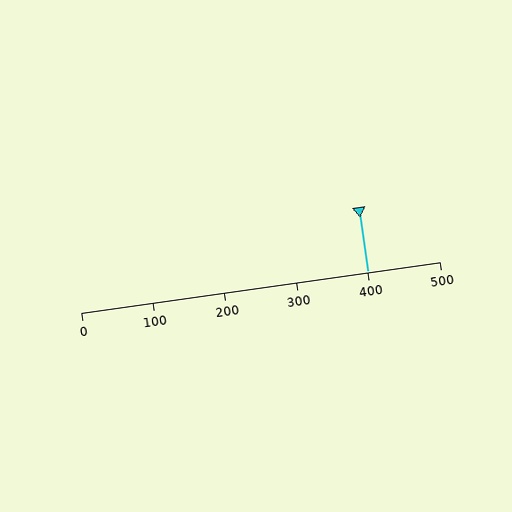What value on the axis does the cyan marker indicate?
The marker indicates approximately 400.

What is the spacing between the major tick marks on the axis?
The major ticks are spaced 100 apart.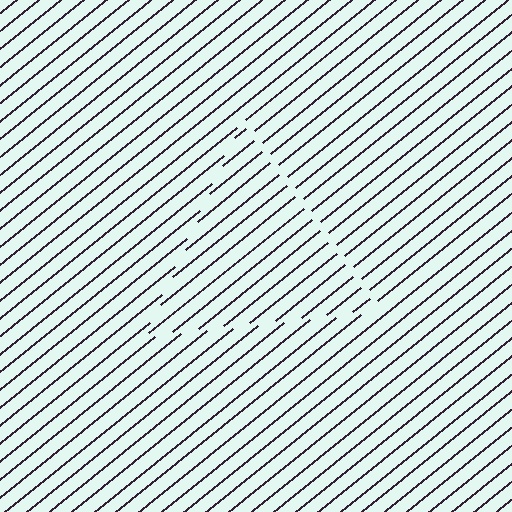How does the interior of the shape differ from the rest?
The interior of the shape contains the same grating, shifted by half a period — the contour is defined by the phase discontinuity where line-ends from the inner and outer gratings abut.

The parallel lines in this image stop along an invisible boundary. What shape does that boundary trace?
An illusory triangle. The interior of the shape contains the same grating, shifted by half a period — the contour is defined by the phase discontinuity where line-ends from the inner and outer gratings abut.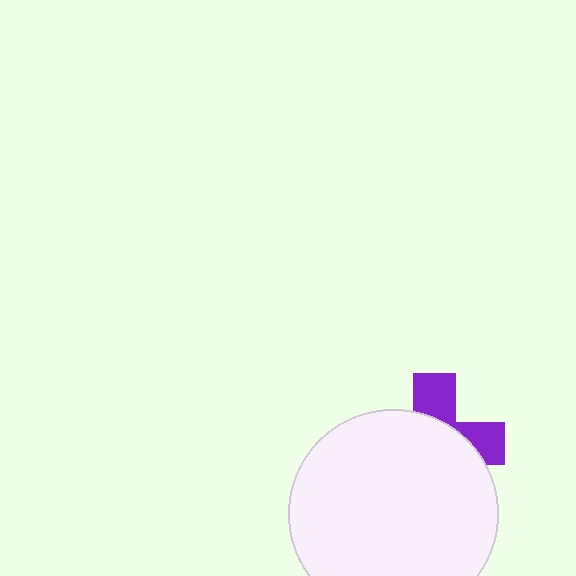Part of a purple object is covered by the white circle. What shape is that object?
It is a cross.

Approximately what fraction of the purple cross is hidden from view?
Roughly 67% of the purple cross is hidden behind the white circle.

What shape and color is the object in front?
The object in front is a white circle.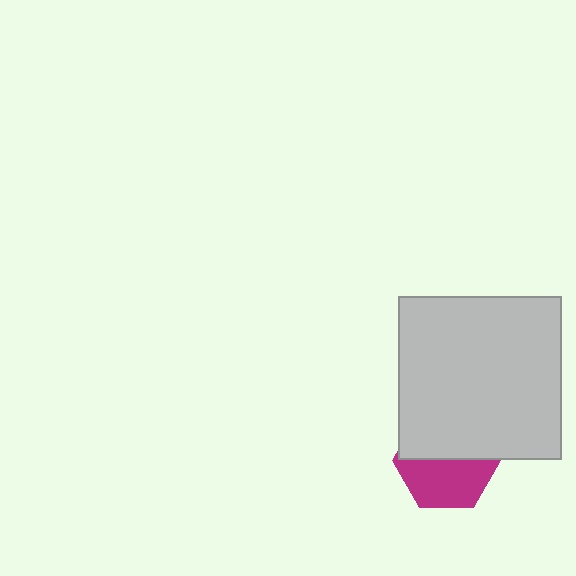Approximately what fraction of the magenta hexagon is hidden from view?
Roughly 48% of the magenta hexagon is hidden behind the light gray square.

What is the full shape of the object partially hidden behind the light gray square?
The partially hidden object is a magenta hexagon.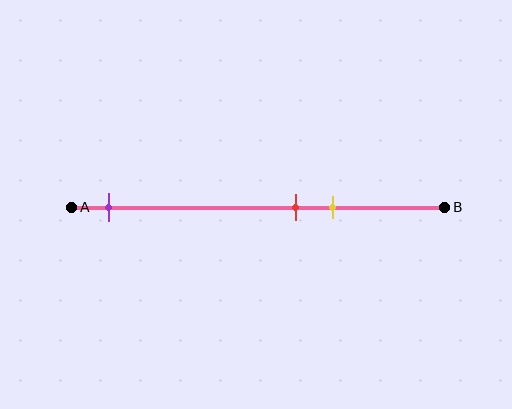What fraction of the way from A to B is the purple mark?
The purple mark is approximately 10% (0.1) of the way from A to B.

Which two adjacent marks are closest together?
The red and yellow marks are the closest adjacent pair.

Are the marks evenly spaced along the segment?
No, the marks are not evenly spaced.